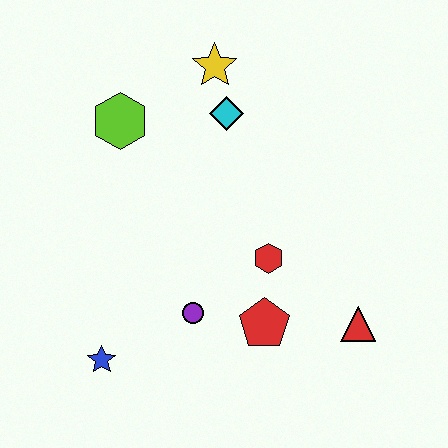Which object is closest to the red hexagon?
The red pentagon is closest to the red hexagon.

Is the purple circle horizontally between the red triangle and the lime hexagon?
Yes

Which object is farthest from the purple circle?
The yellow star is farthest from the purple circle.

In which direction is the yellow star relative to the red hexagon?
The yellow star is above the red hexagon.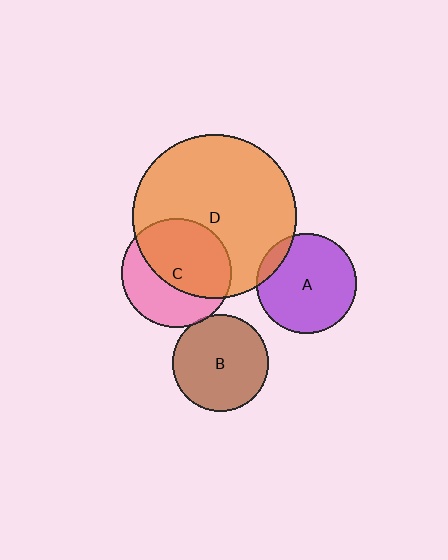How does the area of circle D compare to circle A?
Approximately 2.7 times.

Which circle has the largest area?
Circle D (orange).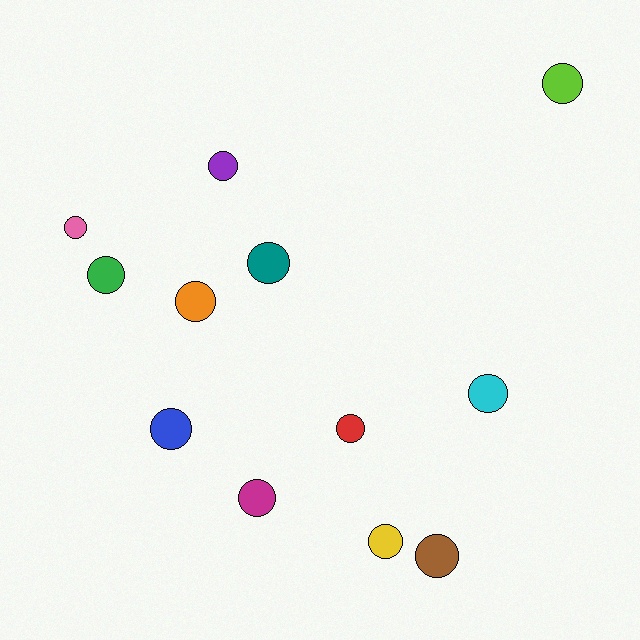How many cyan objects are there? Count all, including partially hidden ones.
There is 1 cyan object.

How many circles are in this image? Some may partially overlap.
There are 12 circles.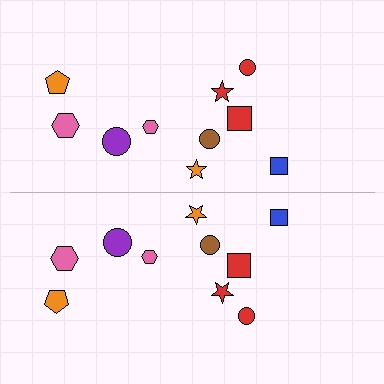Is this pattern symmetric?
Yes, this pattern has bilateral (reflection) symmetry.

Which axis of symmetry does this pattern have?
The pattern has a horizontal axis of symmetry running through the center of the image.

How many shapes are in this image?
There are 20 shapes in this image.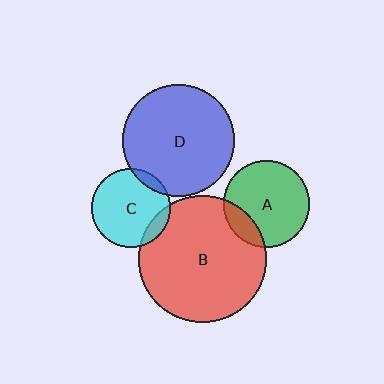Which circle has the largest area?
Circle B (red).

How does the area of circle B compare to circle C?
Approximately 2.6 times.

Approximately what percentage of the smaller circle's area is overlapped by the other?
Approximately 10%.